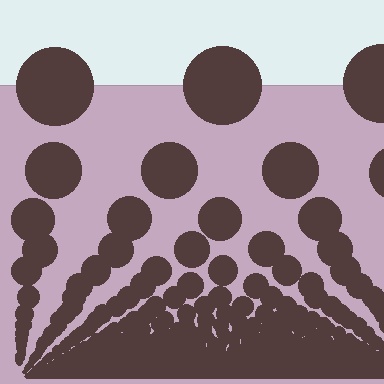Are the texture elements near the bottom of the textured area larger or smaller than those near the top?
Smaller. The gradient is inverted — elements near the bottom are smaller and denser.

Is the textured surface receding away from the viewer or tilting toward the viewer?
The surface appears to tilt toward the viewer. Texture elements get larger and sparser toward the top.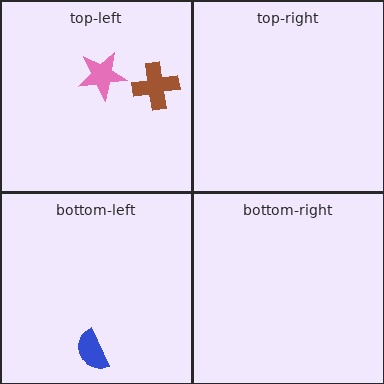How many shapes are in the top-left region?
2.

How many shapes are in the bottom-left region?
1.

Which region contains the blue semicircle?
The bottom-left region.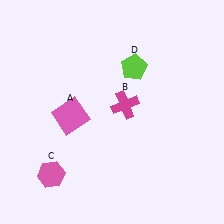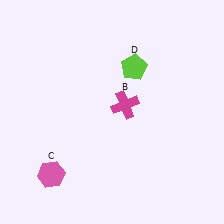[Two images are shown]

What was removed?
The pink square (A) was removed in Image 2.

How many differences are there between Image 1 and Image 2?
There is 1 difference between the two images.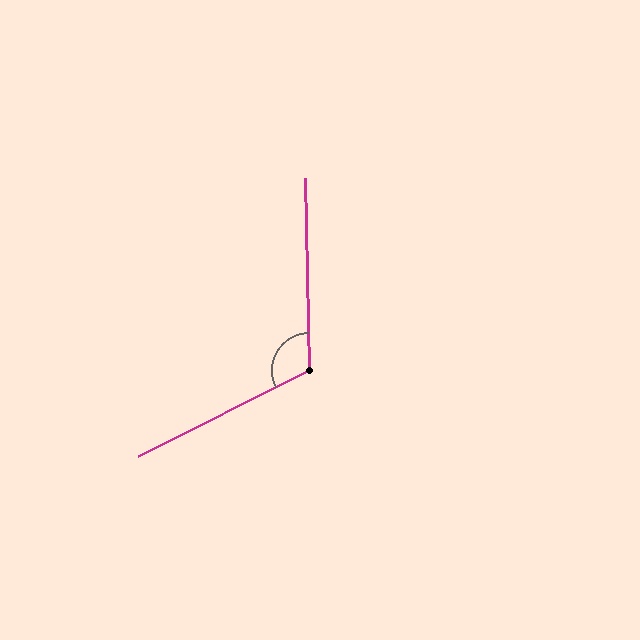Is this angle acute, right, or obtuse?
It is obtuse.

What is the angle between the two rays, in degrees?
Approximately 115 degrees.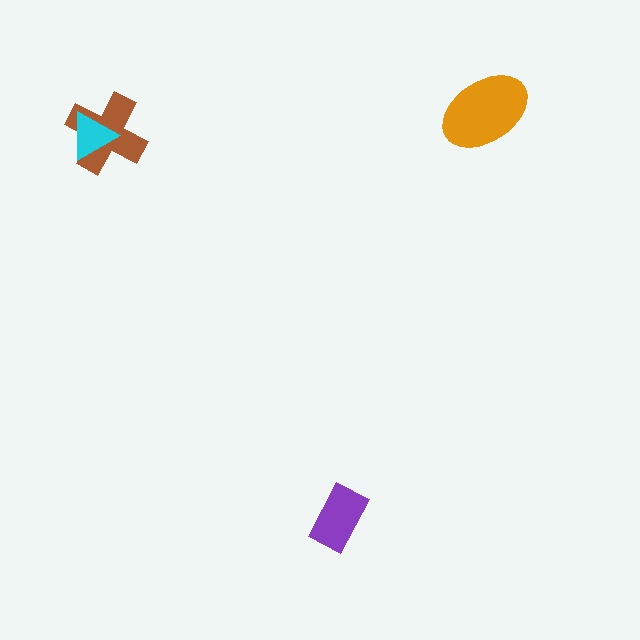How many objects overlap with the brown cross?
1 object overlaps with the brown cross.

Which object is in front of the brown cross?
The cyan triangle is in front of the brown cross.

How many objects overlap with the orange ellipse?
0 objects overlap with the orange ellipse.